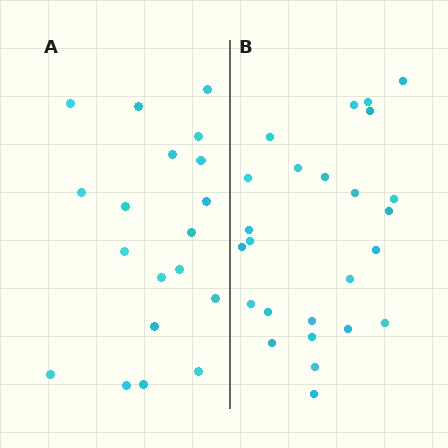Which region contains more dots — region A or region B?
Region B (the right region) has more dots.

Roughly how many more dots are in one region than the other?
Region B has about 6 more dots than region A.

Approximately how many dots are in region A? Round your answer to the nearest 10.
About 20 dots. (The exact count is 19, which rounds to 20.)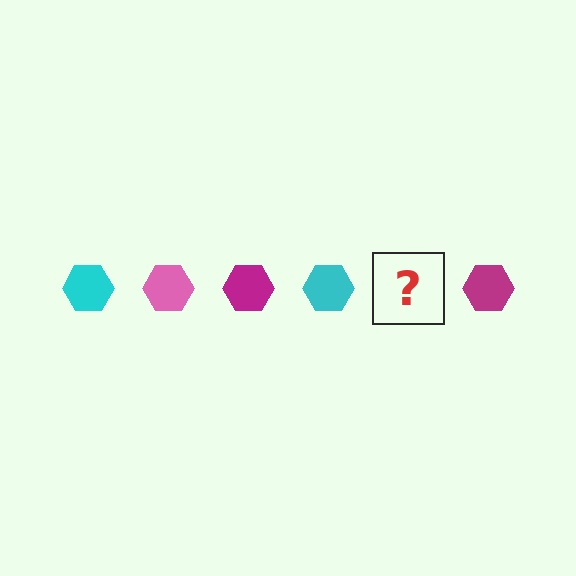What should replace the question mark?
The question mark should be replaced with a pink hexagon.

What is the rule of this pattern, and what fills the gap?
The rule is that the pattern cycles through cyan, pink, magenta hexagons. The gap should be filled with a pink hexagon.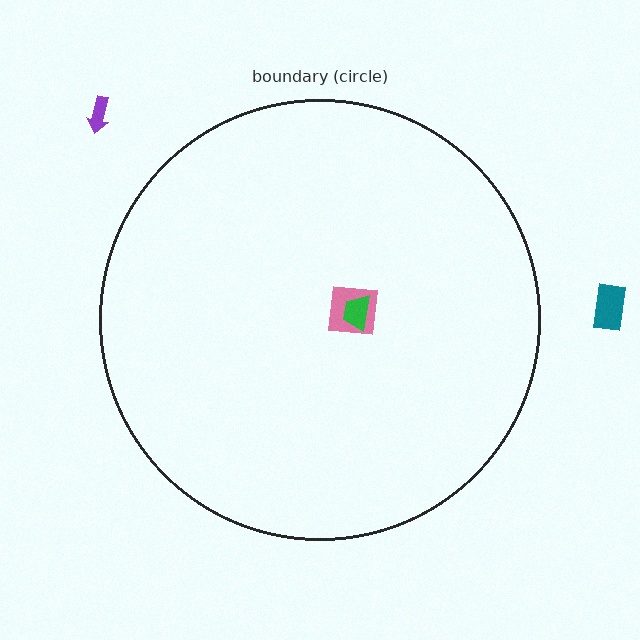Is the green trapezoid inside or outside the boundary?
Inside.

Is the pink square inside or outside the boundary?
Inside.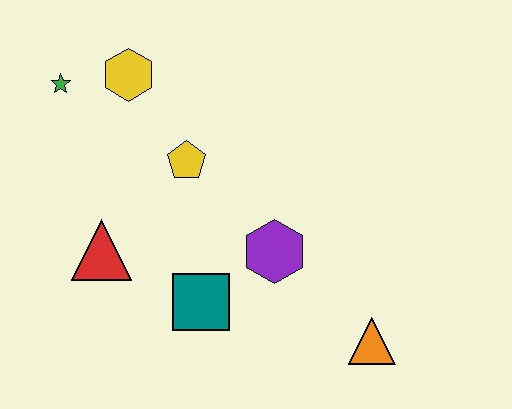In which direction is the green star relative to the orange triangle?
The green star is to the left of the orange triangle.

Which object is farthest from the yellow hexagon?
The orange triangle is farthest from the yellow hexagon.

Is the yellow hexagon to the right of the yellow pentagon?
No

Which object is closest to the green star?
The yellow hexagon is closest to the green star.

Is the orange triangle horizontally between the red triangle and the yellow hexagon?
No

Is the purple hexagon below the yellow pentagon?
Yes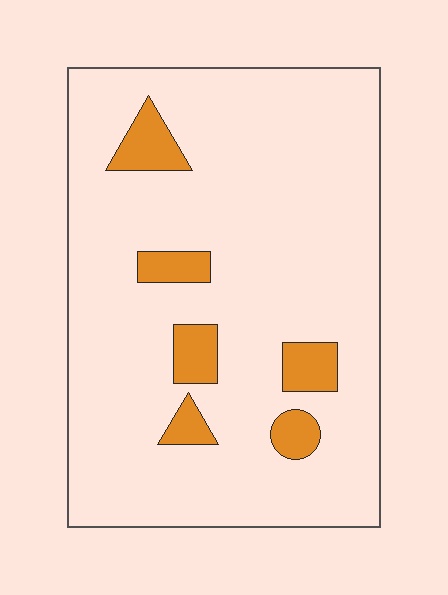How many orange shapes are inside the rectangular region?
6.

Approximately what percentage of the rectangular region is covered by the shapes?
Approximately 10%.